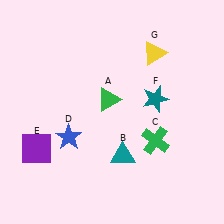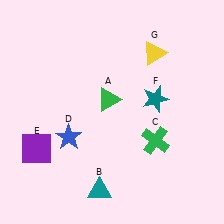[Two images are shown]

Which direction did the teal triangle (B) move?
The teal triangle (B) moved down.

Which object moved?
The teal triangle (B) moved down.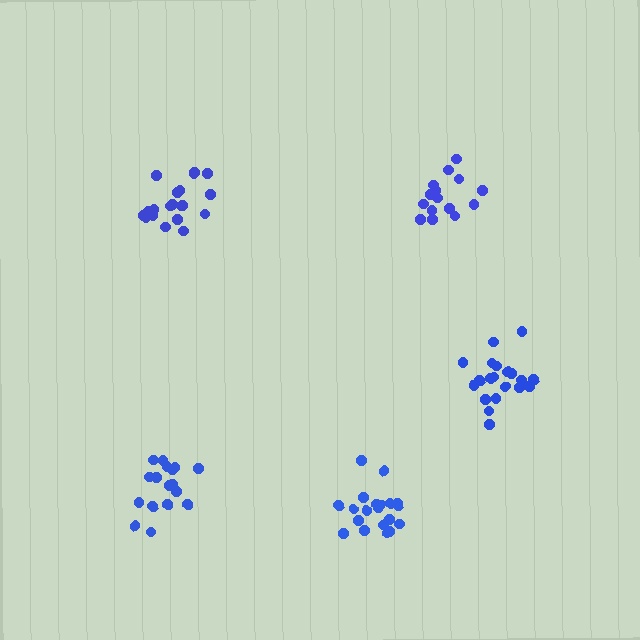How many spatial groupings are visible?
There are 5 spatial groupings.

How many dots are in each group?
Group 1: 20 dots, Group 2: 15 dots, Group 3: 20 dots, Group 4: 20 dots, Group 5: 17 dots (92 total).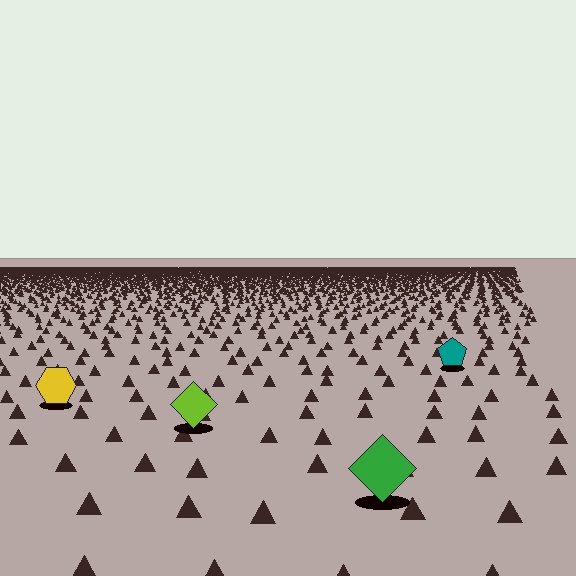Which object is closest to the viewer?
The green diamond is closest. The texture marks near it are larger and more spread out.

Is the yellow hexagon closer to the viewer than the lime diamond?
No. The lime diamond is closer — you can tell from the texture gradient: the ground texture is coarser near it.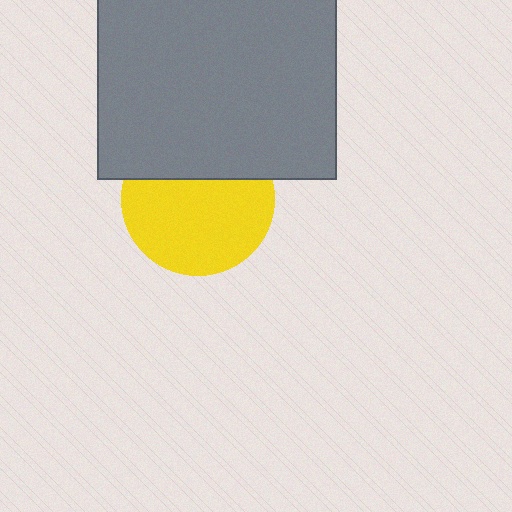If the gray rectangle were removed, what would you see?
You would see the complete yellow circle.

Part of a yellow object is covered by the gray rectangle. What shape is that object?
It is a circle.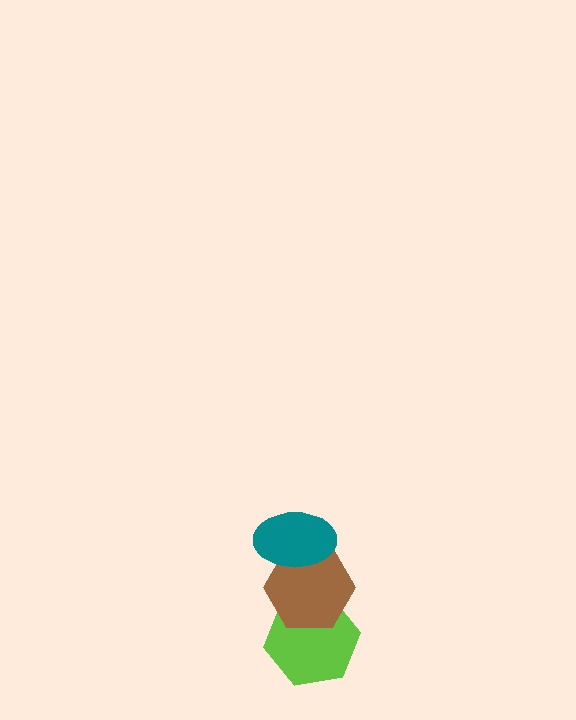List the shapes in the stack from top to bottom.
From top to bottom: the teal ellipse, the brown hexagon, the lime hexagon.